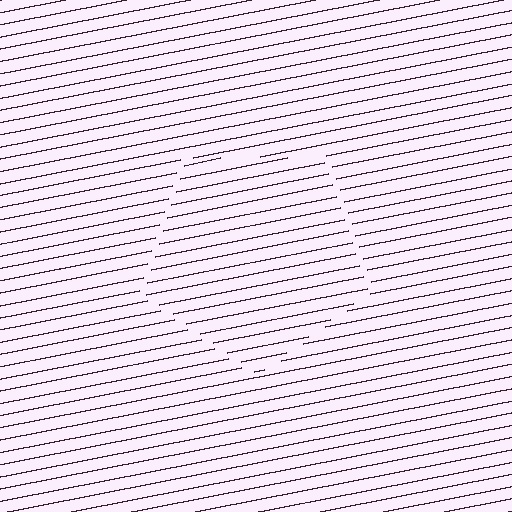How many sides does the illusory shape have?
5 sides — the line-ends trace a pentagon.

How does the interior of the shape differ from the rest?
The interior of the shape contains the same grating, shifted by half a period — the contour is defined by the phase discontinuity where line-ends from the inner and outer gratings abut.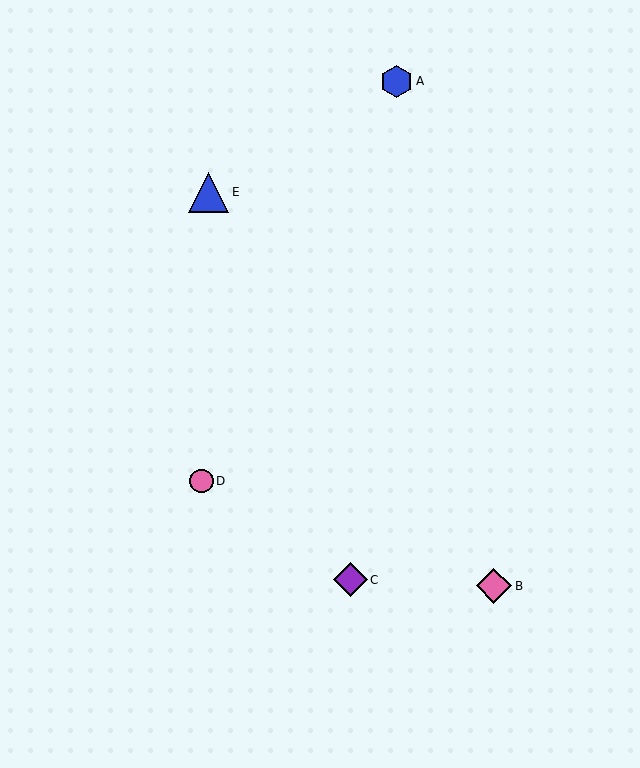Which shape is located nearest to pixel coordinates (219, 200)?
The blue triangle (labeled E) at (209, 192) is nearest to that location.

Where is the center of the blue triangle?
The center of the blue triangle is at (209, 192).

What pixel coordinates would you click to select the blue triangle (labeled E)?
Click at (209, 192) to select the blue triangle E.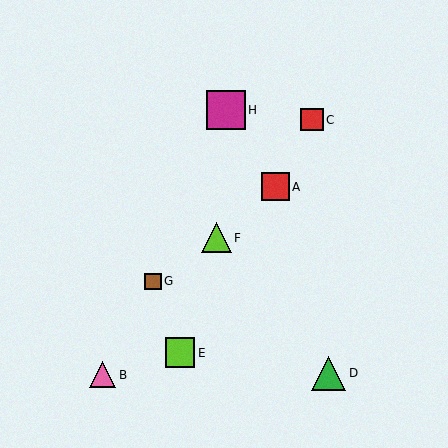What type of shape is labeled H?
Shape H is a magenta square.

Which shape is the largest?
The magenta square (labeled H) is the largest.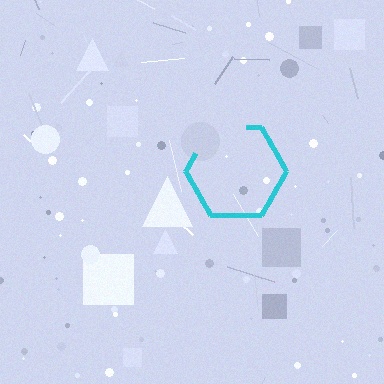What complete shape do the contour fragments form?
The contour fragments form a hexagon.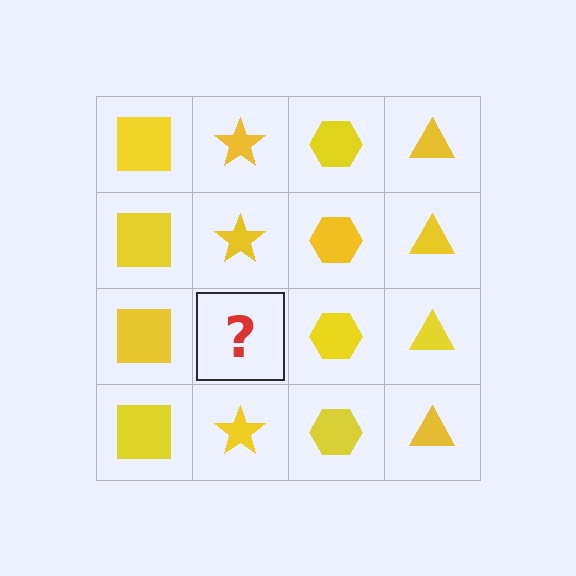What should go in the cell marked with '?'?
The missing cell should contain a yellow star.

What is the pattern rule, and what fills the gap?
The rule is that each column has a consistent shape. The gap should be filled with a yellow star.